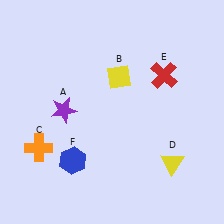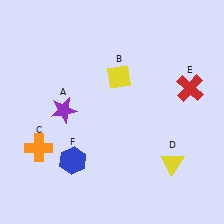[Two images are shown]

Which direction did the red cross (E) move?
The red cross (E) moved right.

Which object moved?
The red cross (E) moved right.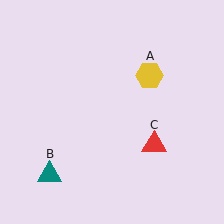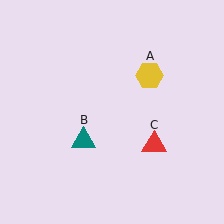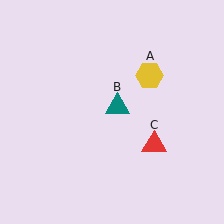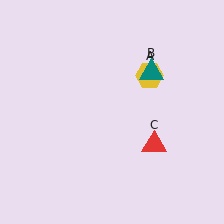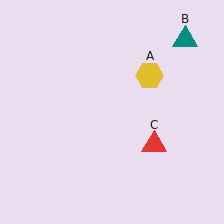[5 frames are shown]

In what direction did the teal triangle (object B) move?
The teal triangle (object B) moved up and to the right.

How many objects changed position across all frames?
1 object changed position: teal triangle (object B).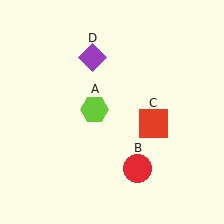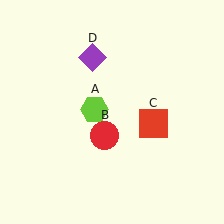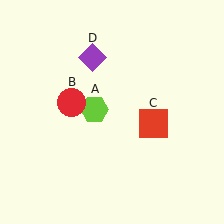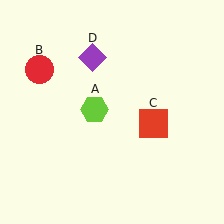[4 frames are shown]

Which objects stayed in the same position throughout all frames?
Lime hexagon (object A) and red square (object C) and purple diamond (object D) remained stationary.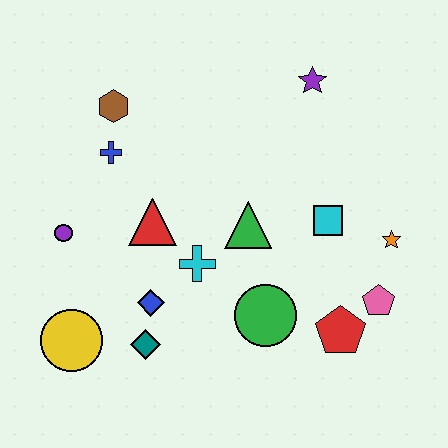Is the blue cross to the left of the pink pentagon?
Yes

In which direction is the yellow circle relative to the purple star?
The yellow circle is below the purple star.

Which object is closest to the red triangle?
The cyan cross is closest to the red triangle.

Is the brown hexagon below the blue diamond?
No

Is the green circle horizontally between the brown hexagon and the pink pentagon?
Yes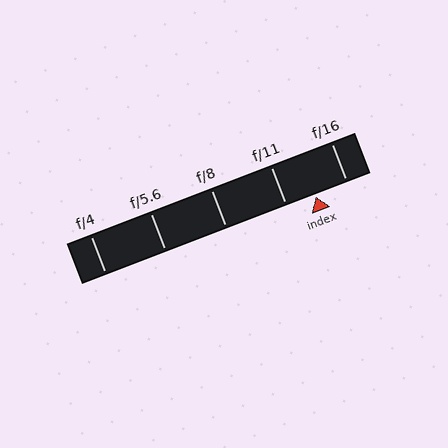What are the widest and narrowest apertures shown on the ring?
The widest aperture shown is f/4 and the narrowest is f/16.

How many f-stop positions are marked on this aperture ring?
There are 5 f-stop positions marked.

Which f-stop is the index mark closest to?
The index mark is closest to f/11.